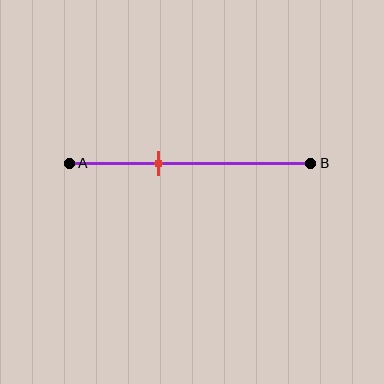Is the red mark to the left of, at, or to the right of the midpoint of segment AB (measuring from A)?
The red mark is to the left of the midpoint of segment AB.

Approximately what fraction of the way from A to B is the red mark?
The red mark is approximately 35% of the way from A to B.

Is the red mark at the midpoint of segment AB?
No, the mark is at about 35% from A, not at the 50% midpoint.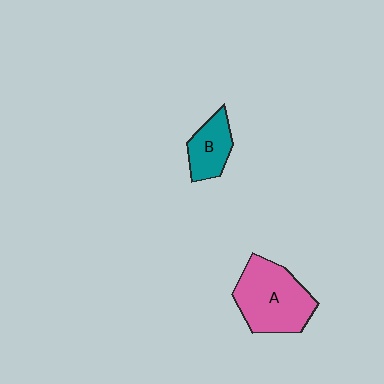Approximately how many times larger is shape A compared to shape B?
Approximately 2.0 times.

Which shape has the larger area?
Shape A (pink).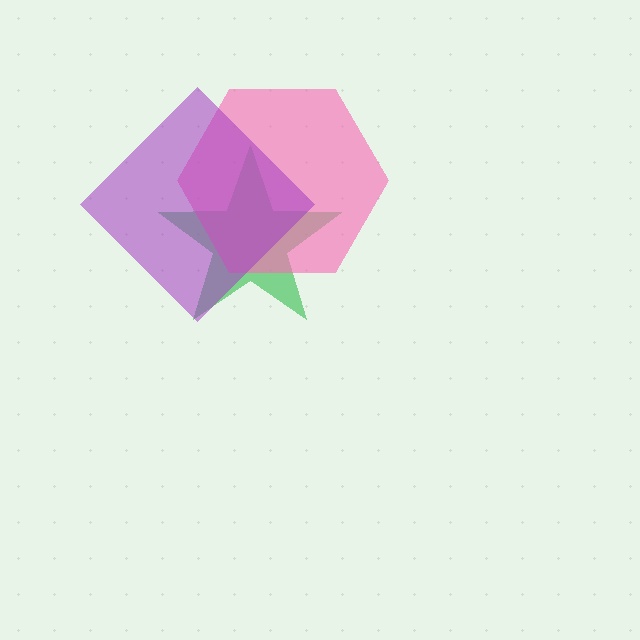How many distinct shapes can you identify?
There are 3 distinct shapes: a green star, a pink hexagon, a purple diamond.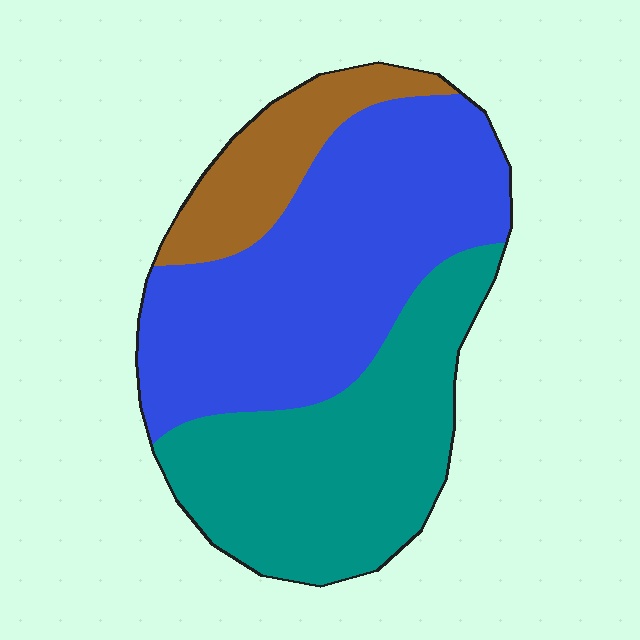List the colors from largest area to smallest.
From largest to smallest: blue, teal, brown.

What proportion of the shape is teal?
Teal covers 38% of the shape.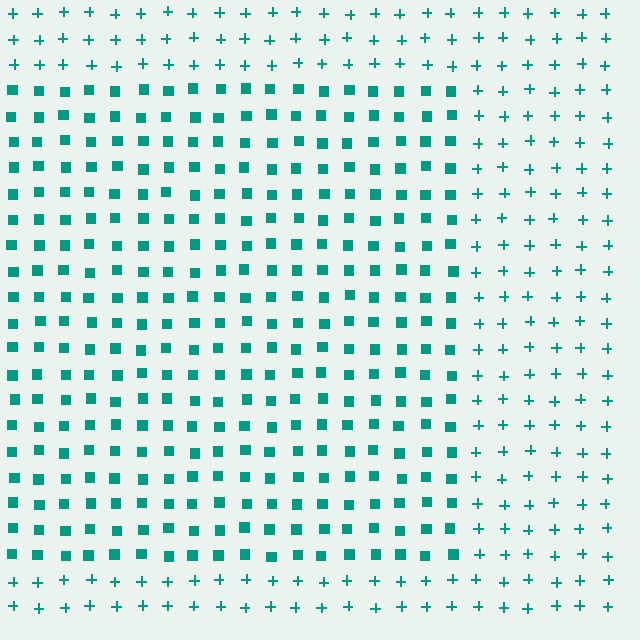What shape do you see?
I see a rectangle.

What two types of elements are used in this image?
The image uses squares inside the rectangle region and plus signs outside it.